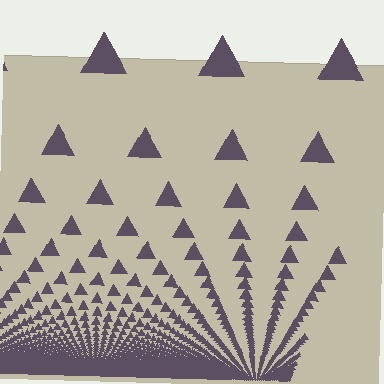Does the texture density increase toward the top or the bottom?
Density increases toward the bottom.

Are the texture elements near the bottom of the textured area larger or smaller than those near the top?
Smaller. The gradient is inverted — elements near the bottom are smaller and denser.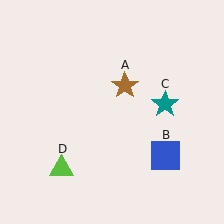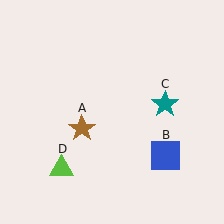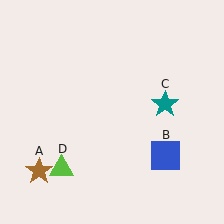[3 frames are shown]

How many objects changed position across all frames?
1 object changed position: brown star (object A).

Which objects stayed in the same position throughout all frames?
Blue square (object B) and teal star (object C) and lime triangle (object D) remained stationary.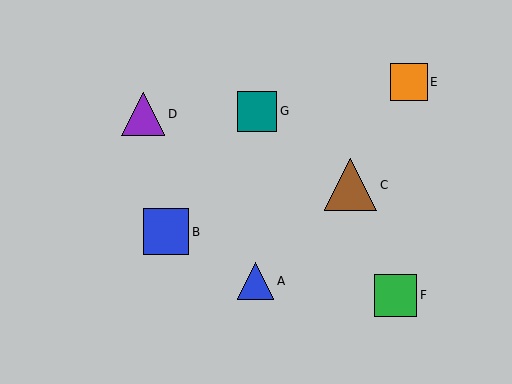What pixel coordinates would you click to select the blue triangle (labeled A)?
Click at (255, 281) to select the blue triangle A.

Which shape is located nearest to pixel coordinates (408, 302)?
The green square (labeled F) at (396, 295) is nearest to that location.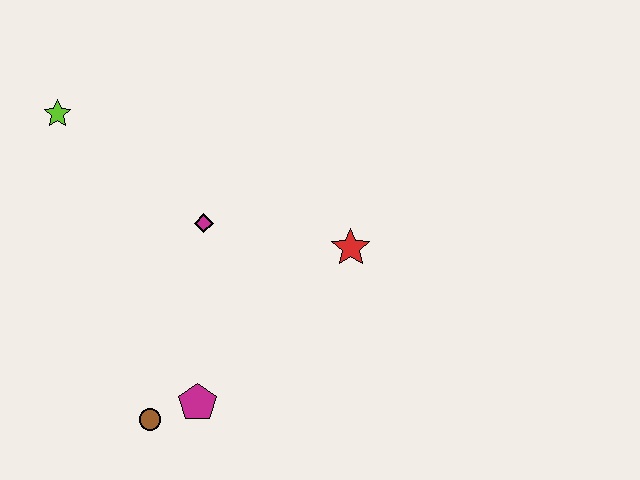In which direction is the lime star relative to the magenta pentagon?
The lime star is above the magenta pentagon.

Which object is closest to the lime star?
The magenta diamond is closest to the lime star.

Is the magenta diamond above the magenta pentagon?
Yes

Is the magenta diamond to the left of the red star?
Yes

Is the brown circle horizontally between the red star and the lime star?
Yes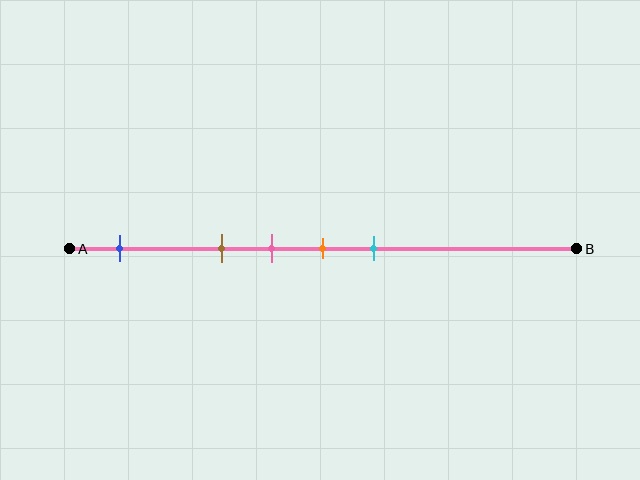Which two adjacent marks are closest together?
The pink and orange marks are the closest adjacent pair.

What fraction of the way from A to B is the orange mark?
The orange mark is approximately 50% (0.5) of the way from A to B.